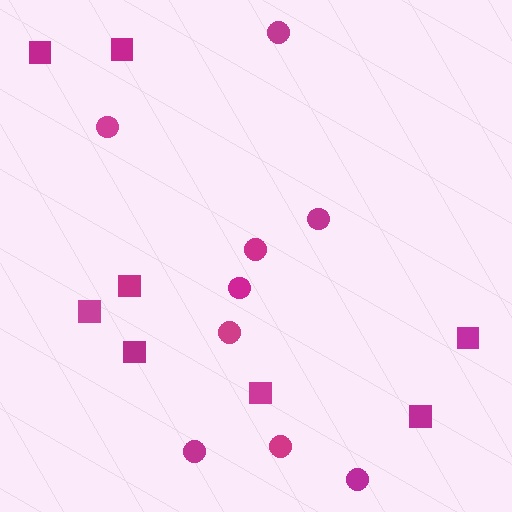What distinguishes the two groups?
There are 2 groups: one group of squares (8) and one group of circles (9).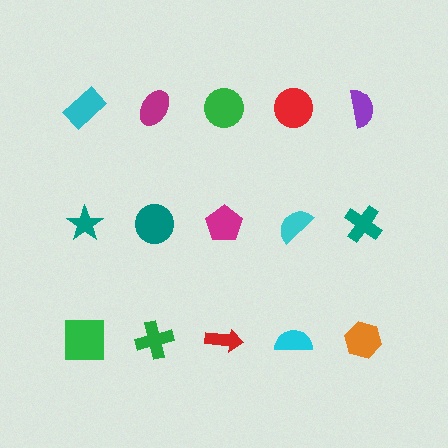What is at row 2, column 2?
A teal circle.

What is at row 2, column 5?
A teal cross.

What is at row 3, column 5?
An orange hexagon.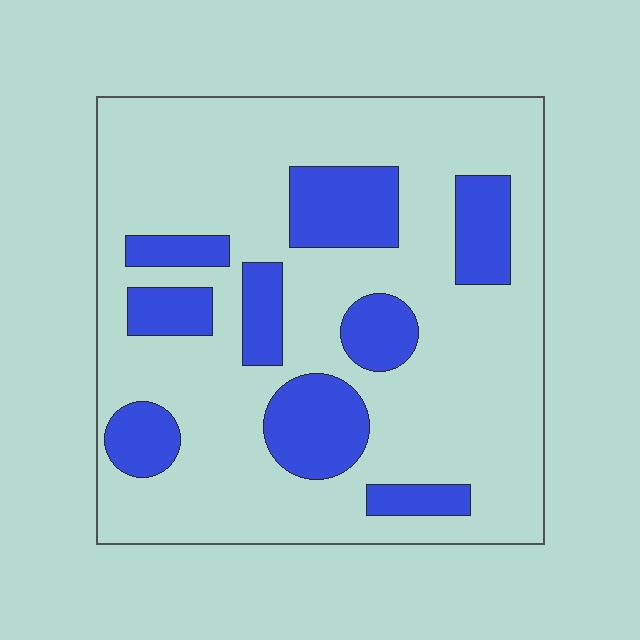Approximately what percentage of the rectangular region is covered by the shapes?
Approximately 25%.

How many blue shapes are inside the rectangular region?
9.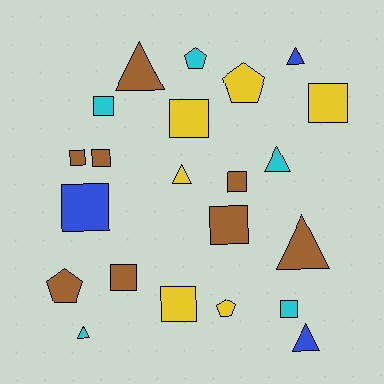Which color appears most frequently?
Brown, with 8 objects.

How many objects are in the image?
There are 22 objects.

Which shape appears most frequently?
Square, with 11 objects.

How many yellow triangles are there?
There is 1 yellow triangle.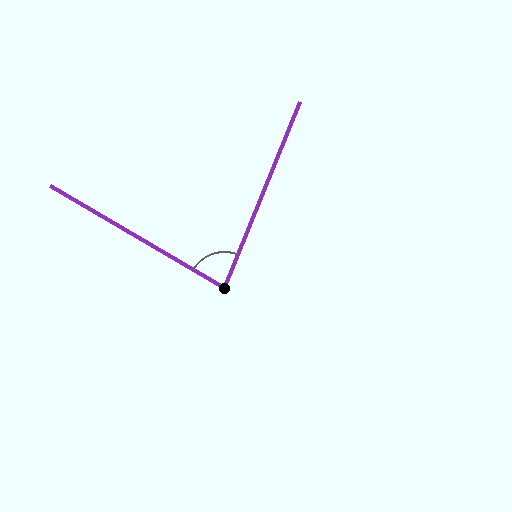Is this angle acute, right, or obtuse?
It is acute.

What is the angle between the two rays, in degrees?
Approximately 82 degrees.